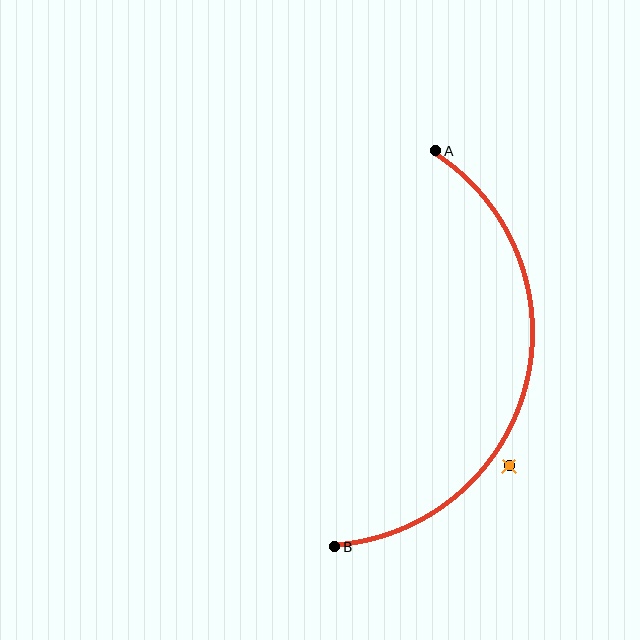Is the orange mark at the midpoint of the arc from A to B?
No — the orange mark does not lie on the arc at all. It sits slightly outside the curve.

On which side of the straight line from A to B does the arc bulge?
The arc bulges to the right of the straight line connecting A and B.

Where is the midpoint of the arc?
The arc midpoint is the point on the curve farthest from the straight line joining A and B. It sits to the right of that line.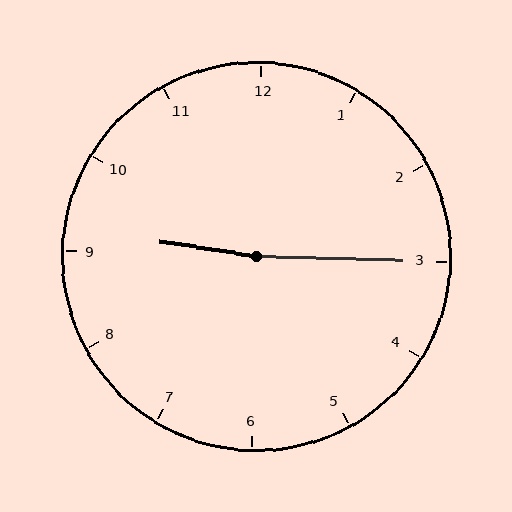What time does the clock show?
9:15.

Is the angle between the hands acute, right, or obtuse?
It is obtuse.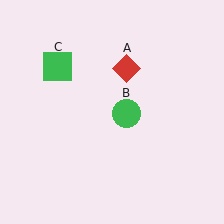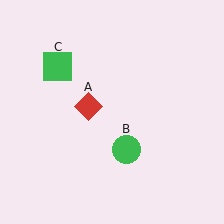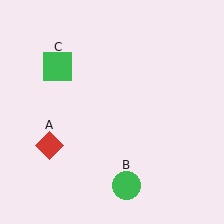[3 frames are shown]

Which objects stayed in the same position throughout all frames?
Green square (object C) remained stationary.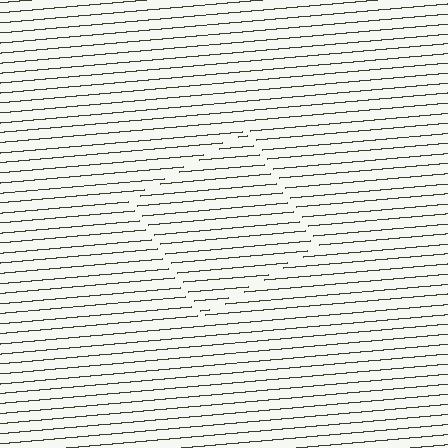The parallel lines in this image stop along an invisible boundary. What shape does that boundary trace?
An illusory square. The interior of the shape contains the same grating, shifted by half a period — the contour is defined by the phase discontinuity where line-ends from the inner and outer gratings abut.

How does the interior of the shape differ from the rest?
The interior of the shape contains the same grating, shifted by half a period — the contour is defined by the phase discontinuity where line-ends from the inner and outer gratings abut.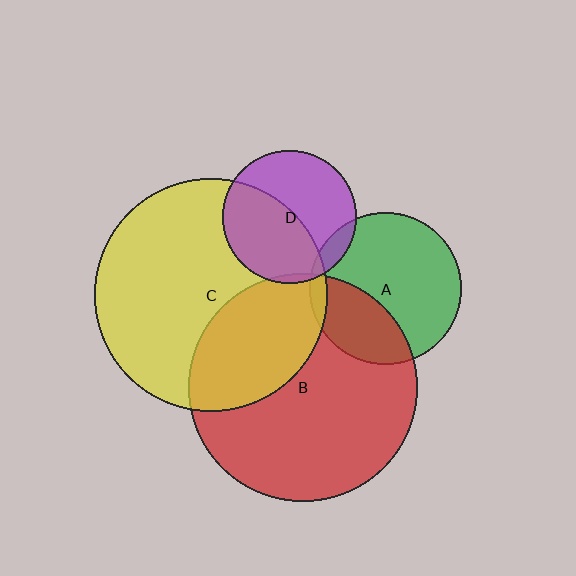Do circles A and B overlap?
Yes.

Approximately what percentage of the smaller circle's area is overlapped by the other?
Approximately 30%.